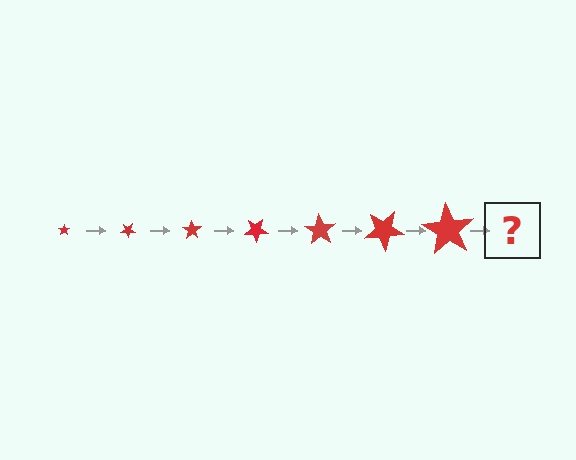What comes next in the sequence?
The next element should be a star, larger than the previous one and rotated 245 degrees from the start.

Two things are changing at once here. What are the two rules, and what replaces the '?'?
The two rules are that the star grows larger each step and it rotates 35 degrees each step. The '?' should be a star, larger than the previous one and rotated 245 degrees from the start.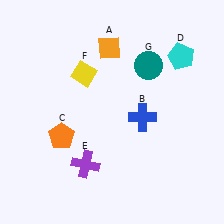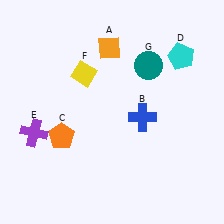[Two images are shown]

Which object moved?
The purple cross (E) moved left.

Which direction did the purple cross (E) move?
The purple cross (E) moved left.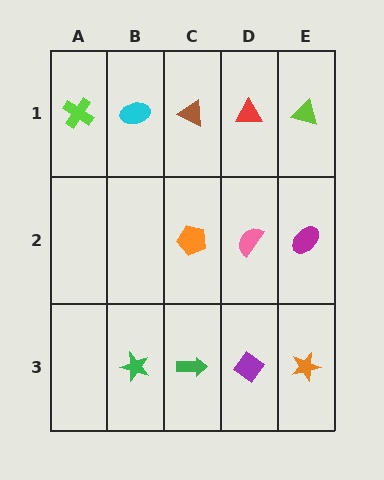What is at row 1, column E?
A lime triangle.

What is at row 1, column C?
A brown triangle.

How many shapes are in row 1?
5 shapes.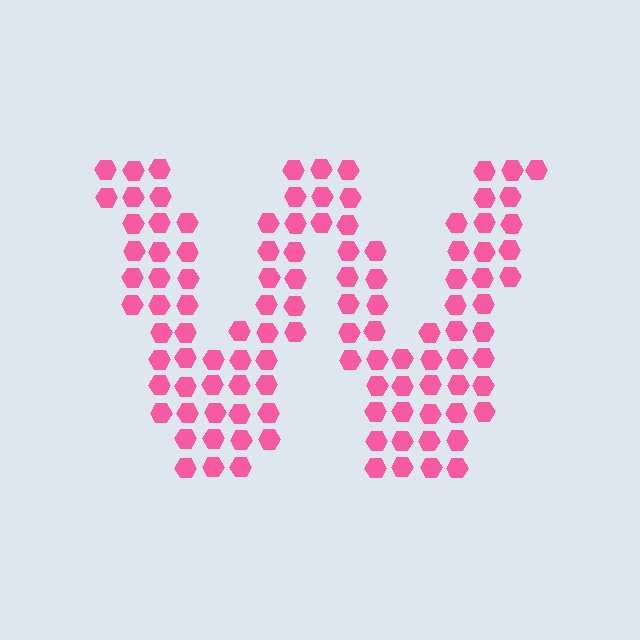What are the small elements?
The small elements are hexagons.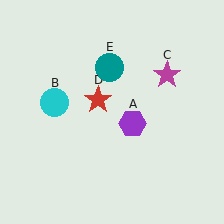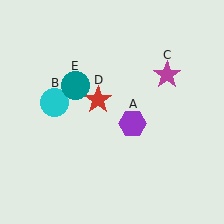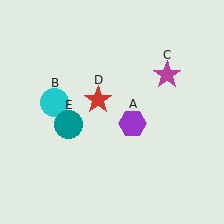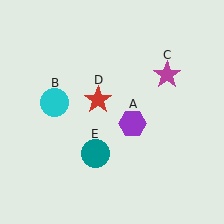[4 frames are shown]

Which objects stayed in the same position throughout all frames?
Purple hexagon (object A) and cyan circle (object B) and magenta star (object C) and red star (object D) remained stationary.